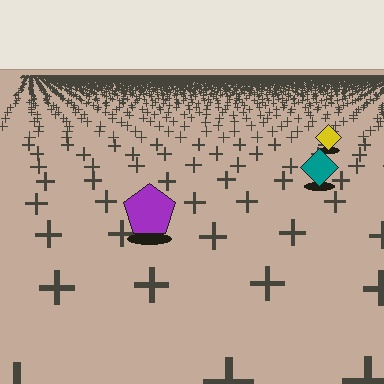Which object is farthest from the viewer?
The yellow diamond is farthest from the viewer. It appears smaller and the ground texture around it is denser.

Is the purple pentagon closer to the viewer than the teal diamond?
Yes. The purple pentagon is closer — you can tell from the texture gradient: the ground texture is coarser near it.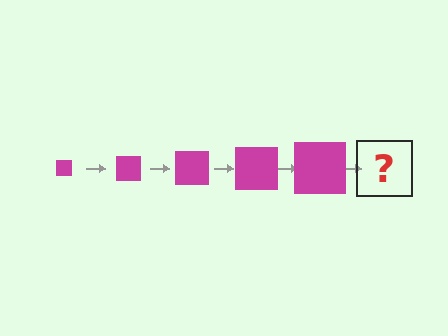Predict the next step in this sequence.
The next step is a magenta square, larger than the previous one.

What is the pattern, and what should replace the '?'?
The pattern is that the square gets progressively larger each step. The '?' should be a magenta square, larger than the previous one.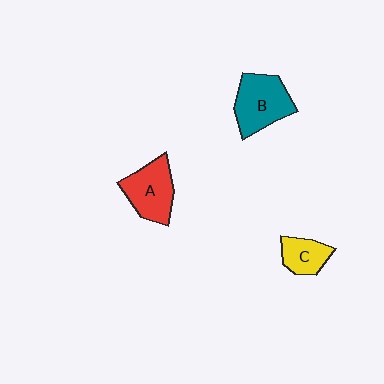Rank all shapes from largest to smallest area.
From largest to smallest: B (teal), A (red), C (yellow).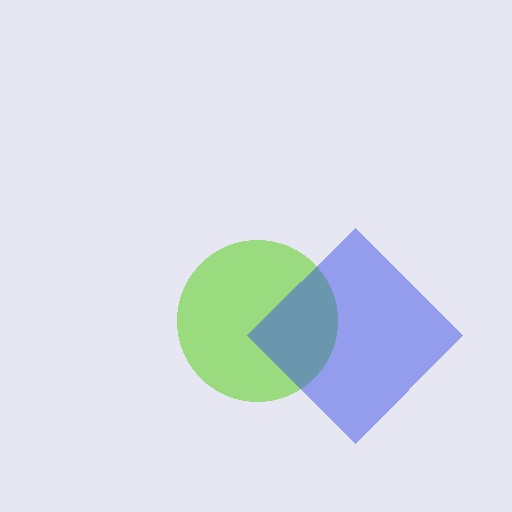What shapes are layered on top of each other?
The layered shapes are: a lime circle, a blue diamond.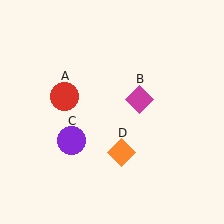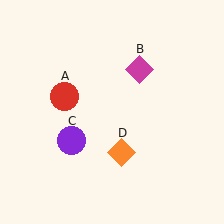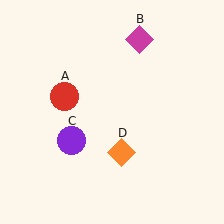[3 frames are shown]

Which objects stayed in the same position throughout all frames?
Red circle (object A) and purple circle (object C) and orange diamond (object D) remained stationary.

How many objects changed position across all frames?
1 object changed position: magenta diamond (object B).